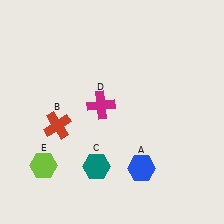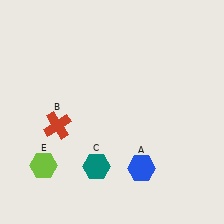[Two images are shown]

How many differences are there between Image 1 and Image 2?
There is 1 difference between the two images.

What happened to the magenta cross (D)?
The magenta cross (D) was removed in Image 2. It was in the top-left area of Image 1.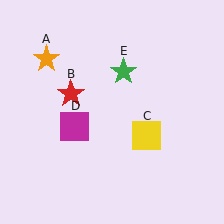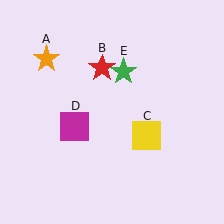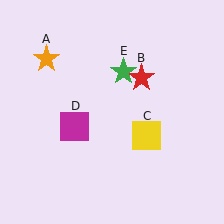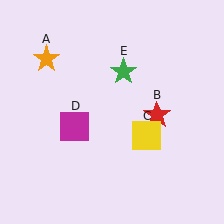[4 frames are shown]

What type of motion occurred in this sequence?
The red star (object B) rotated clockwise around the center of the scene.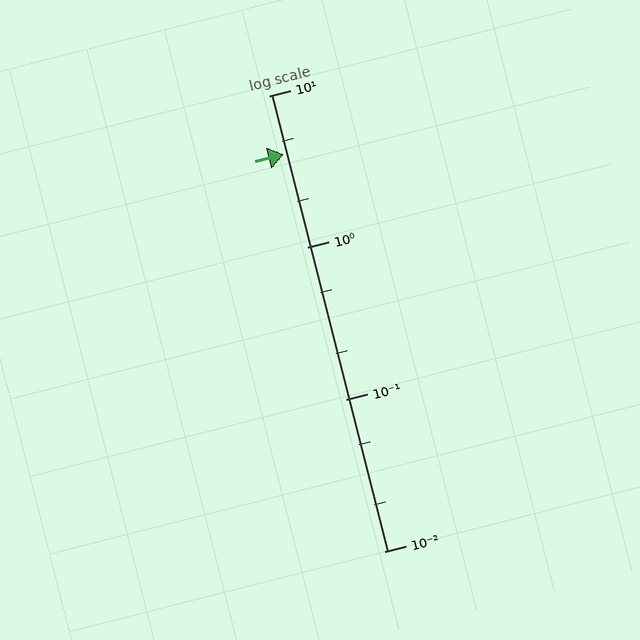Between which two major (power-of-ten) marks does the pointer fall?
The pointer is between 1 and 10.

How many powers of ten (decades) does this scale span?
The scale spans 3 decades, from 0.01 to 10.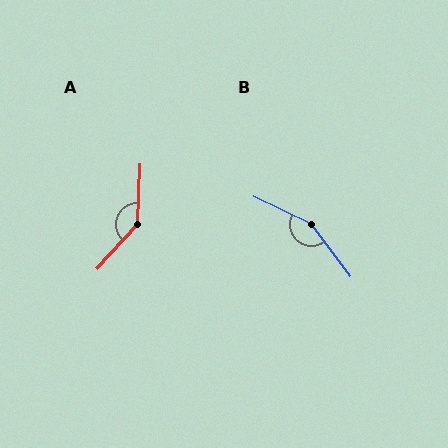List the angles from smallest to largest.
A (140°), B (152°).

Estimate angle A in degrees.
Approximately 140 degrees.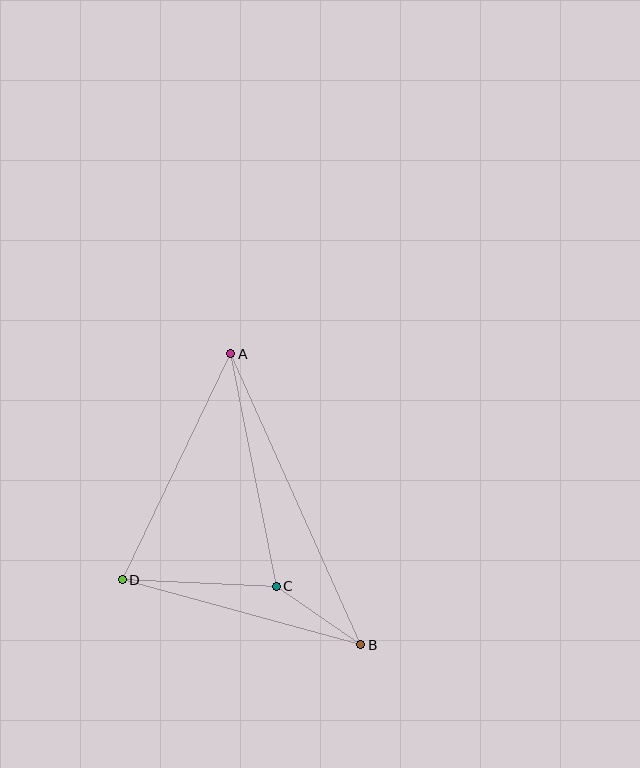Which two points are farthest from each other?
Points A and B are farthest from each other.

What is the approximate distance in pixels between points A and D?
The distance between A and D is approximately 251 pixels.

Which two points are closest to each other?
Points B and C are closest to each other.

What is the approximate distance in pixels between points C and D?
The distance between C and D is approximately 154 pixels.